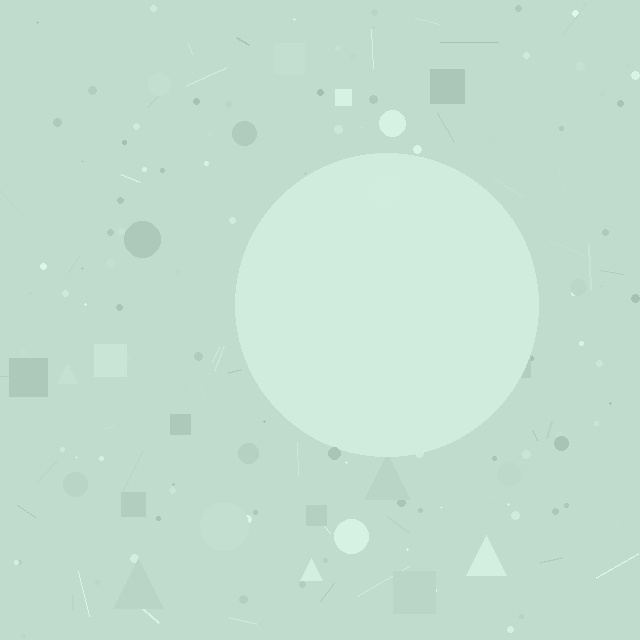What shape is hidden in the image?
A circle is hidden in the image.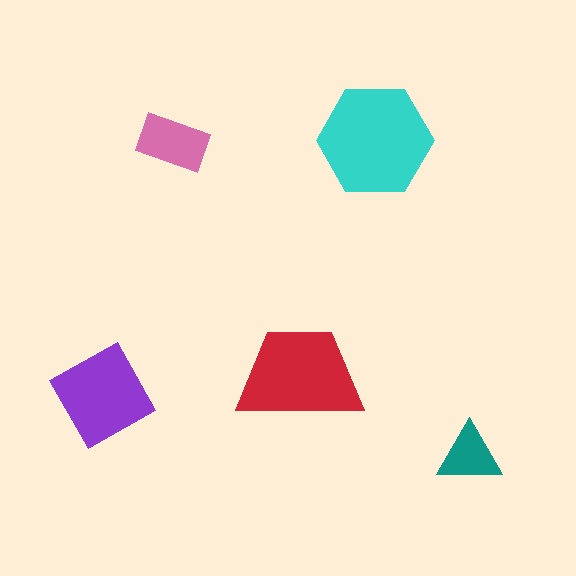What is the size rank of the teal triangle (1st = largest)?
5th.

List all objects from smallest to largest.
The teal triangle, the pink rectangle, the purple square, the red trapezoid, the cyan hexagon.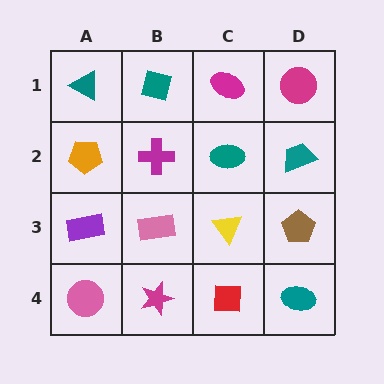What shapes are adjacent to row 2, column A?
A teal triangle (row 1, column A), a purple rectangle (row 3, column A), a magenta cross (row 2, column B).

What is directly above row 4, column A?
A purple rectangle.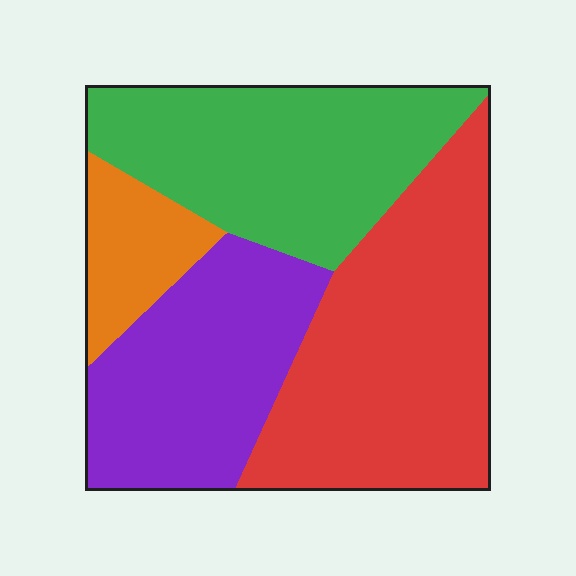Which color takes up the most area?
Red, at roughly 35%.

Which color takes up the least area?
Orange, at roughly 10%.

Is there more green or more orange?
Green.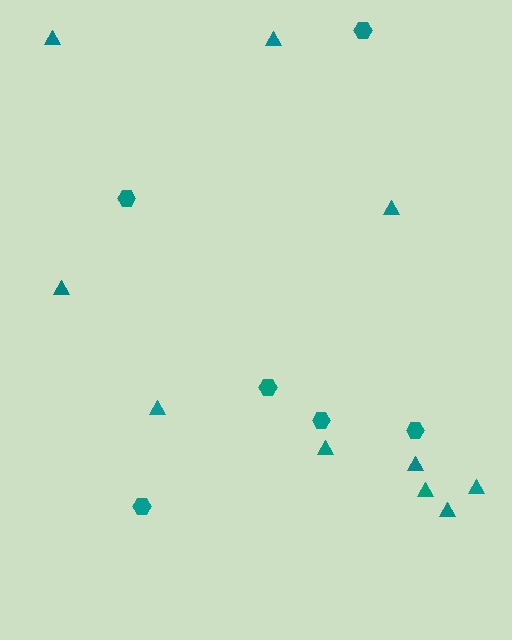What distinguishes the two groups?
There are 2 groups: one group of hexagons (6) and one group of triangles (10).